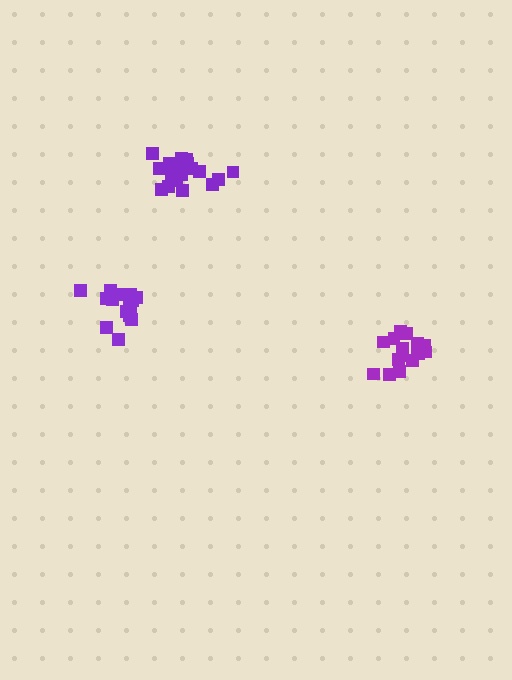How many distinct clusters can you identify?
There are 3 distinct clusters.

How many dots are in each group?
Group 1: 15 dots, Group 2: 17 dots, Group 3: 21 dots (53 total).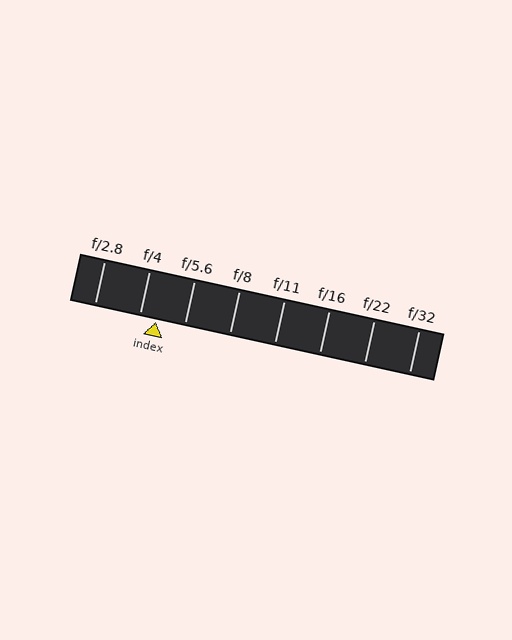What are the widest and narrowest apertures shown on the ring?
The widest aperture shown is f/2.8 and the narrowest is f/32.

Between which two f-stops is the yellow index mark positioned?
The index mark is between f/4 and f/5.6.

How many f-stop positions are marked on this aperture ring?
There are 8 f-stop positions marked.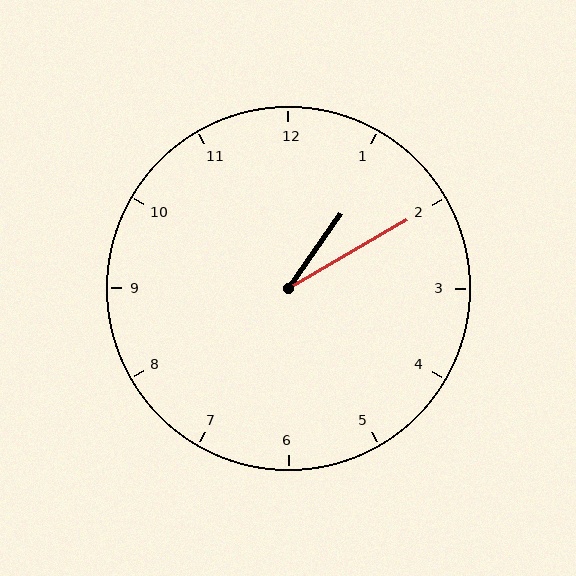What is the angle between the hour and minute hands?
Approximately 25 degrees.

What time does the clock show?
1:10.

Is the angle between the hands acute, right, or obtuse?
It is acute.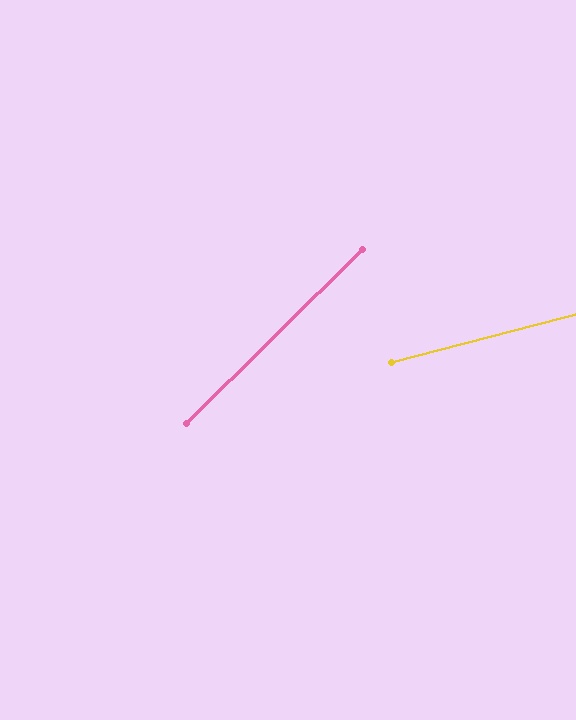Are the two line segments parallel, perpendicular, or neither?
Neither parallel nor perpendicular — they differ by about 30°.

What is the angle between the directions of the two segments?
Approximately 30 degrees.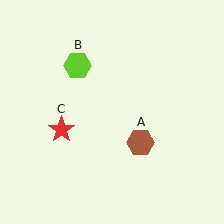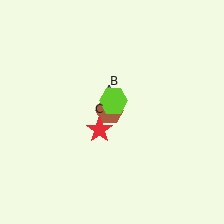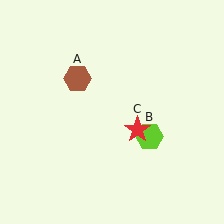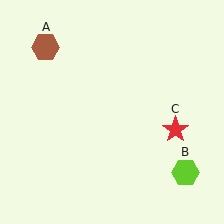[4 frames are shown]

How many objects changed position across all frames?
3 objects changed position: brown hexagon (object A), lime hexagon (object B), red star (object C).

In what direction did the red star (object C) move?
The red star (object C) moved right.